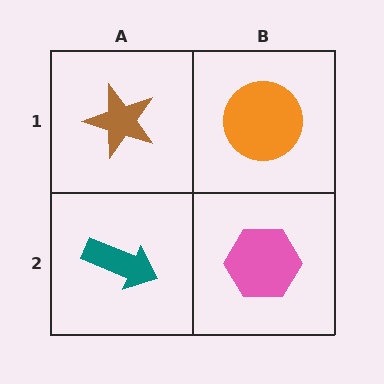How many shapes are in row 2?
2 shapes.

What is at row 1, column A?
A brown star.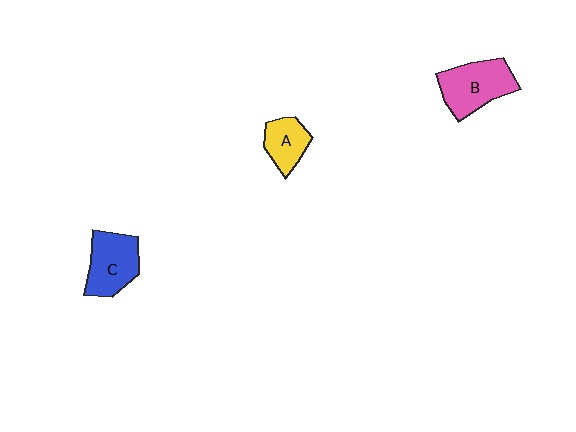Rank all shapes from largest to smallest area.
From largest to smallest: B (pink), C (blue), A (yellow).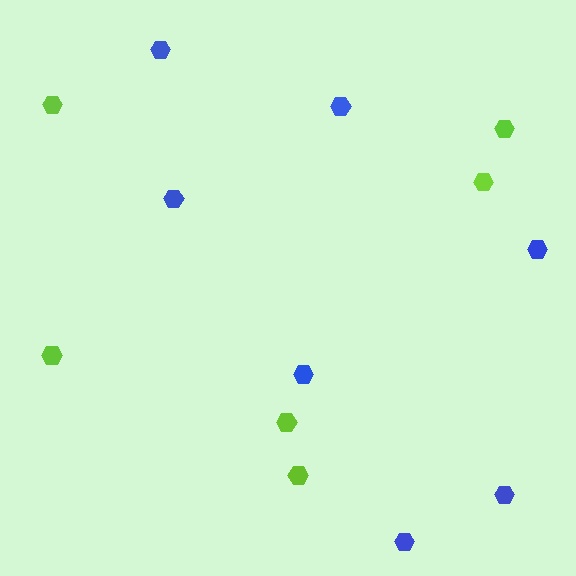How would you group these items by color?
There are 2 groups: one group of lime hexagons (6) and one group of blue hexagons (7).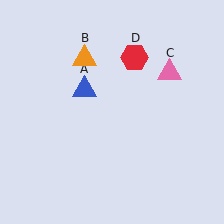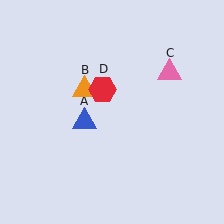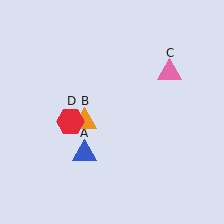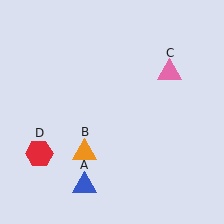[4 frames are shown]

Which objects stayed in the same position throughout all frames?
Pink triangle (object C) remained stationary.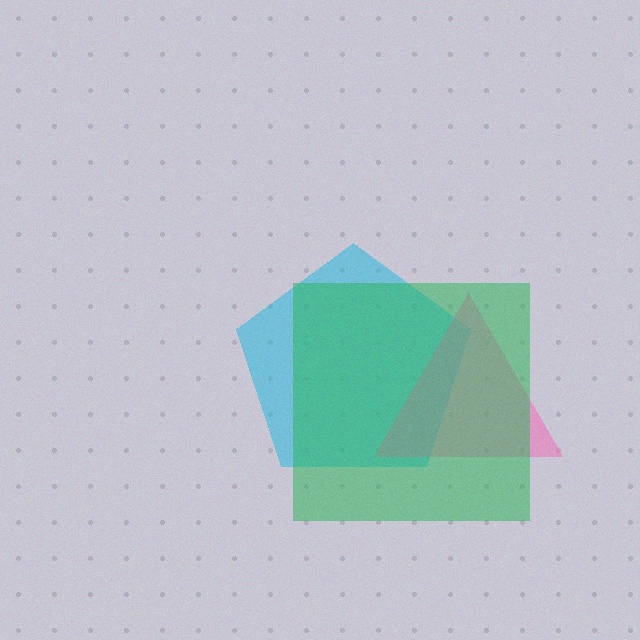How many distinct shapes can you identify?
There are 3 distinct shapes: a cyan pentagon, a pink triangle, a green square.